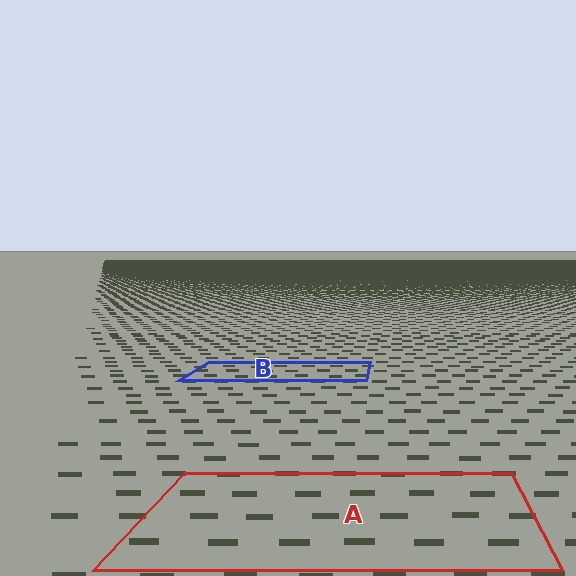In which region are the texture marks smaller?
The texture marks are smaller in region B, because it is farther away.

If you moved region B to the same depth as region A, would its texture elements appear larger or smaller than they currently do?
They would appear larger. At a closer depth, the same texture elements are projected at a bigger on-screen size.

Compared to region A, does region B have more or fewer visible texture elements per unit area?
Region B has more texture elements per unit area — they are packed more densely because it is farther away.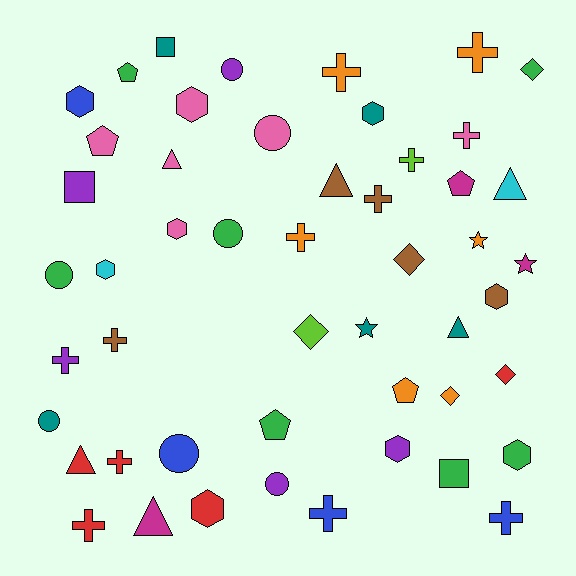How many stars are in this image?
There are 3 stars.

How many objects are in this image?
There are 50 objects.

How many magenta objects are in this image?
There are 3 magenta objects.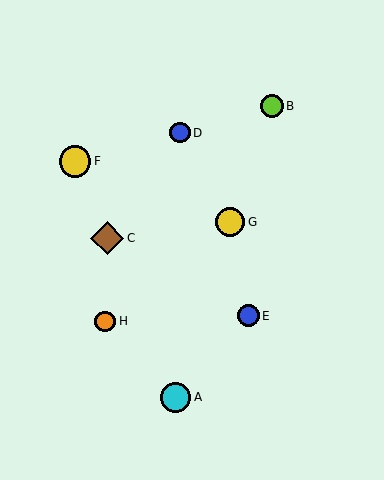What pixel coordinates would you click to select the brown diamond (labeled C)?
Click at (107, 238) to select the brown diamond C.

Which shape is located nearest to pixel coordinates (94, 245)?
The brown diamond (labeled C) at (107, 238) is nearest to that location.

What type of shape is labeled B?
Shape B is a lime circle.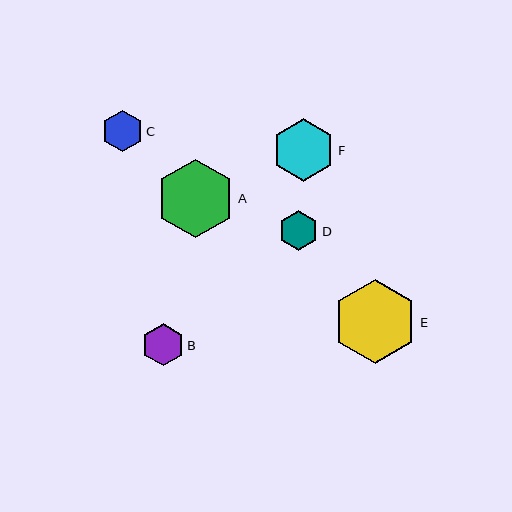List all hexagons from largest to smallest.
From largest to smallest: E, A, F, B, C, D.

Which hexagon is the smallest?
Hexagon D is the smallest with a size of approximately 40 pixels.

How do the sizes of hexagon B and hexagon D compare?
Hexagon B and hexagon D are approximately the same size.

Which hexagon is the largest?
Hexagon E is the largest with a size of approximately 84 pixels.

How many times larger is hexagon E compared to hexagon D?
Hexagon E is approximately 2.1 times the size of hexagon D.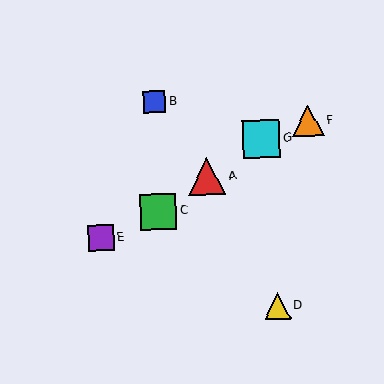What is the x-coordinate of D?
Object D is at x≈277.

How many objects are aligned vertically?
2 objects (B, C) are aligned vertically.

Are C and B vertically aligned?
Yes, both are at x≈158.